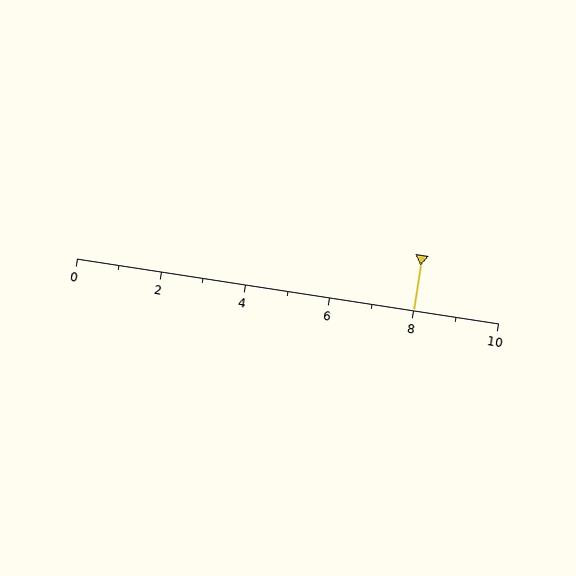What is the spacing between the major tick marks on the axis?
The major ticks are spaced 2 apart.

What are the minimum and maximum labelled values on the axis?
The axis runs from 0 to 10.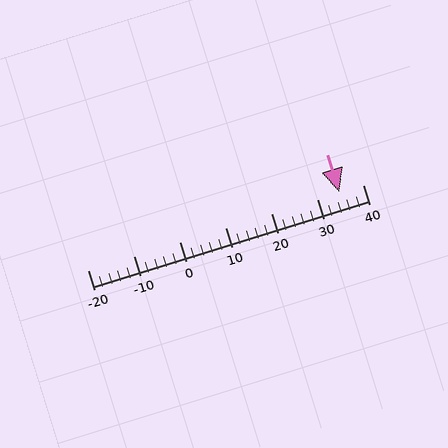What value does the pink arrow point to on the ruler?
The pink arrow points to approximately 35.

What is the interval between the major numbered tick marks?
The major tick marks are spaced 10 units apart.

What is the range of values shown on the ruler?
The ruler shows values from -20 to 40.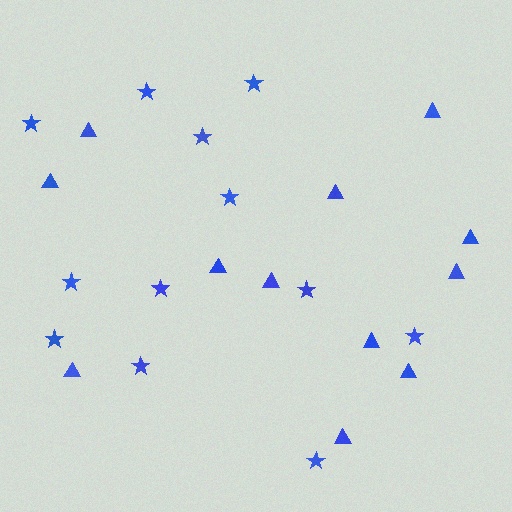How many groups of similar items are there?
There are 2 groups: one group of triangles (12) and one group of stars (12).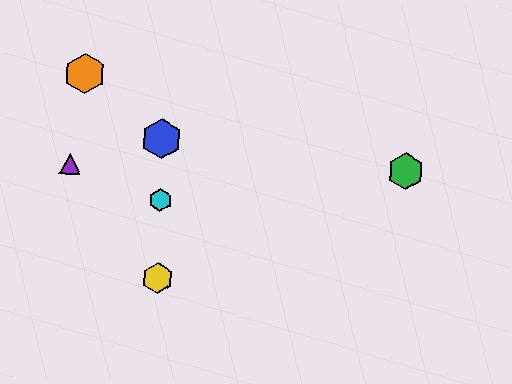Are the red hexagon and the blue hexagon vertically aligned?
Yes, both are at x≈162.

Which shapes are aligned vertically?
The red hexagon, the blue hexagon, the yellow hexagon, the cyan hexagon are aligned vertically.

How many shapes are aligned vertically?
4 shapes (the red hexagon, the blue hexagon, the yellow hexagon, the cyan hexagon) are aligned vertically.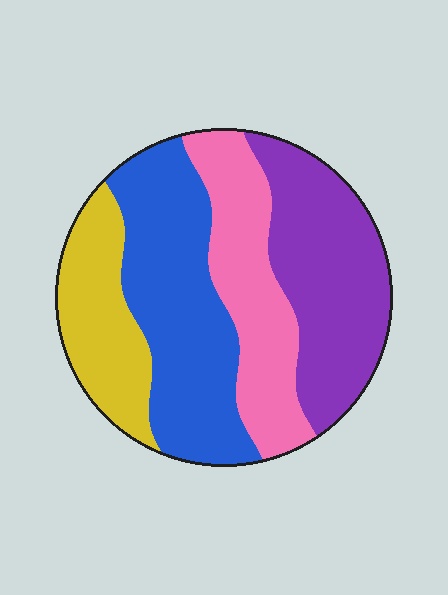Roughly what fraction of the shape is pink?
Pink takes up between a sixth and a third of the shape.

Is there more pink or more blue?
Blue.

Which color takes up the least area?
Yellow, at roughly 20%.